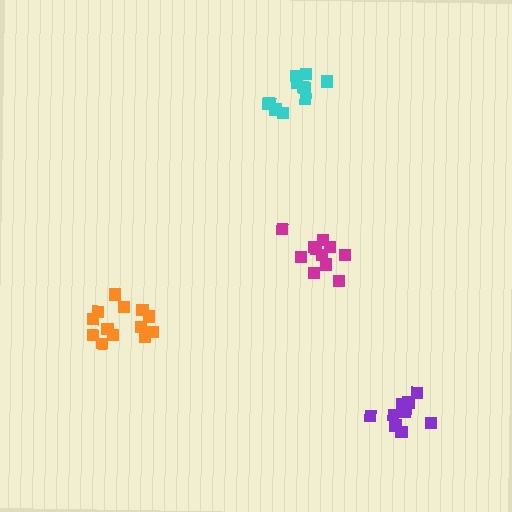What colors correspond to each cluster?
The clusters are colored: magenta, purple, orange, cyan.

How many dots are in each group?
Group 1: 11 dots, Group 2: 10 dots, Group 3: 13 dots, Group 4: 11 dots (45 total).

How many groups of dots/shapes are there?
There are 4 groups.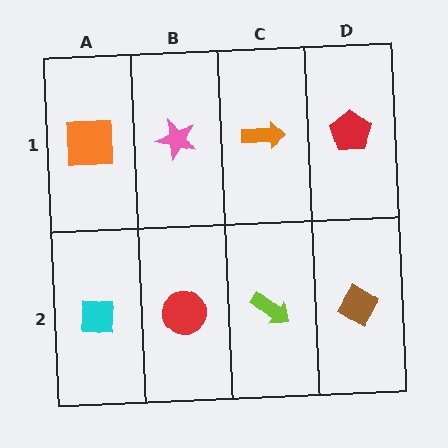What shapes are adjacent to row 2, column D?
A red pentagon (row 1, column D), a lime arrow (row 2, column C).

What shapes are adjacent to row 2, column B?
A pink star (row 1, column B), a cyan square (row 2, column A), a lime arrow (row 2, column C).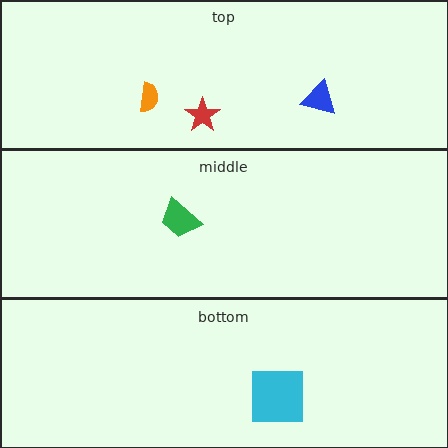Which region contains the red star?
The top region.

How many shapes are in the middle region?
1.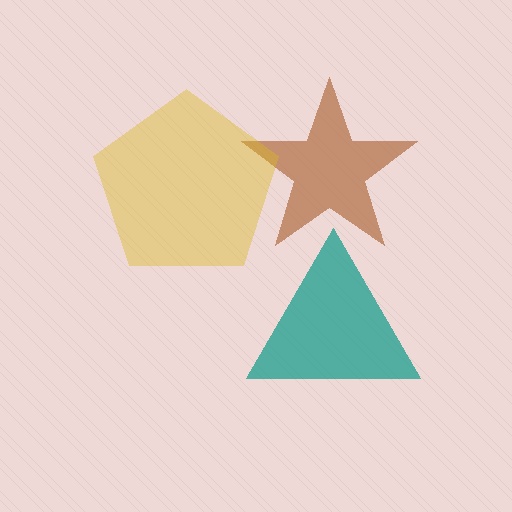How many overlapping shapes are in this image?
There are 3 overlapping shapes in the image.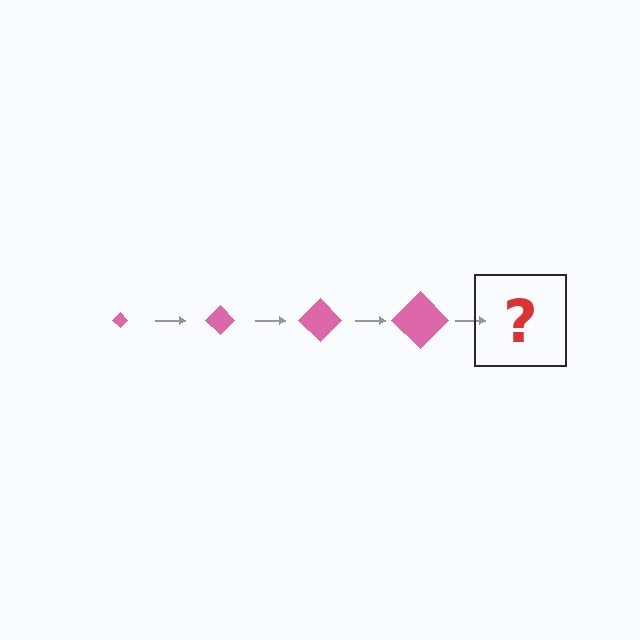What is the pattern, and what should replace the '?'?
The pattern is that the diamond gets progressively larger each step. The '?' should be a pink diamond, larger than the previous one.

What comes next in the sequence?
The next element should be a pink diamond, larger than the previous one.